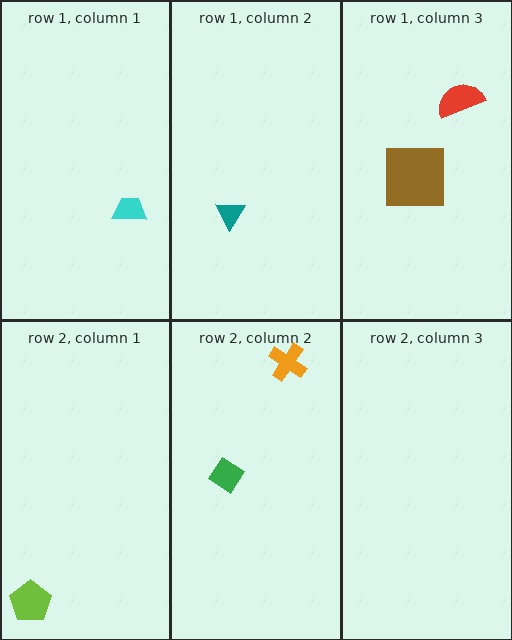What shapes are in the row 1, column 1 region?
The cyan trapezoid.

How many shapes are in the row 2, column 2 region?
2.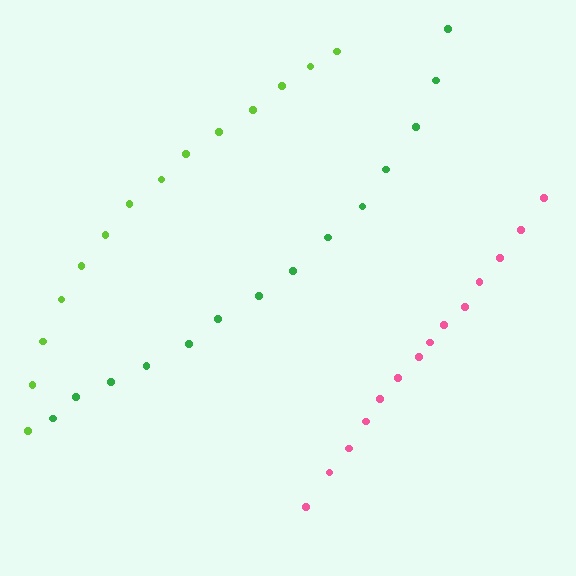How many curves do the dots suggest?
There are 3 distinct paths.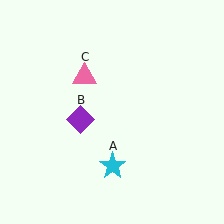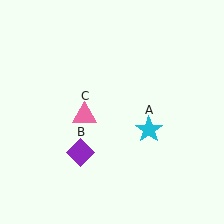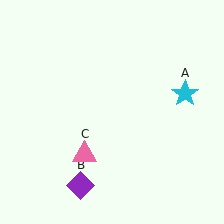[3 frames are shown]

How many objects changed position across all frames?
3 objects changed position: cyan star (object A), purple diamond (object B), pink triangle (object C).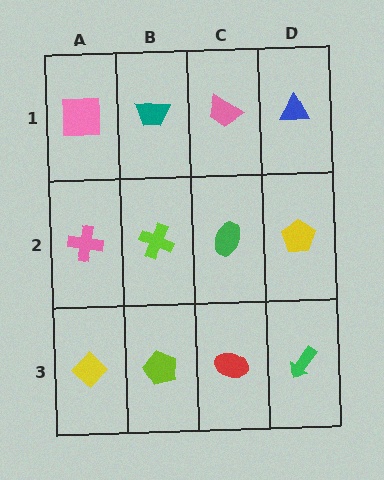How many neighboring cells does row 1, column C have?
3.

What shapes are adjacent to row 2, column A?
A pink square (row 1, column A), a yellow diamond (row 3, column A), a lime cross (row 2, column B).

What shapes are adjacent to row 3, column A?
A pink cross (row 2, column A), a lime pentagon (row 3, column B).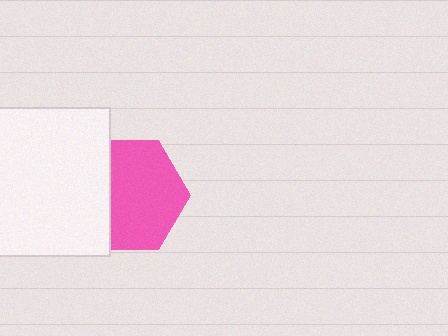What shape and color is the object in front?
The object in front is a white square.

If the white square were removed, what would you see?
You would see the complete pink hexagon.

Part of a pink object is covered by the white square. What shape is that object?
It is a hexagon.